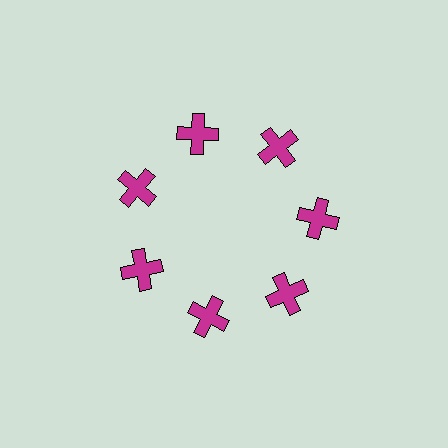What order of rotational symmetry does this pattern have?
This pattern has 7-fold rotational symmetry.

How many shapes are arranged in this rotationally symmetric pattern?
There are 7 shapes, arranged in 7 groups of 1.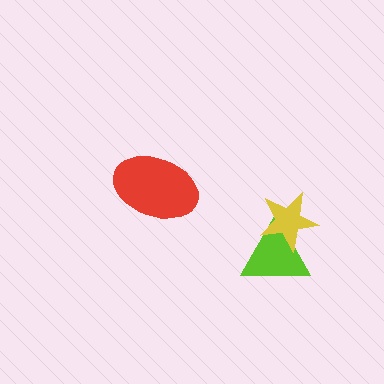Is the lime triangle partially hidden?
Yes, it is partially covered by another shape.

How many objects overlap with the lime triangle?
1 object overlaps with the lime triangle.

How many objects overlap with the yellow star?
1 object overlaps with the yellow star.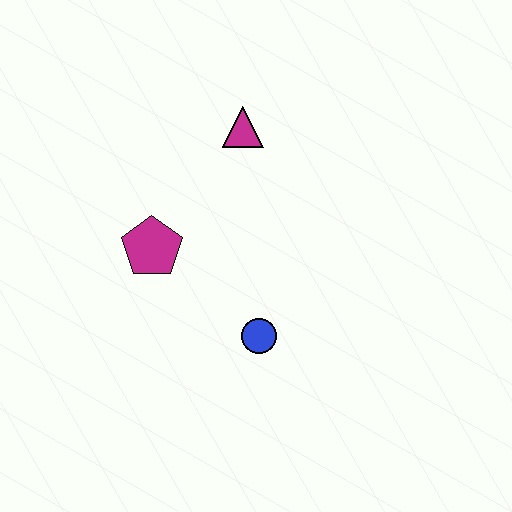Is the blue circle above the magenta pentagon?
No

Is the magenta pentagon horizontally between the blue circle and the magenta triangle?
No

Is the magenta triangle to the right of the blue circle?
No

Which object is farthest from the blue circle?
The magenta triangle is farthest from the blue circle.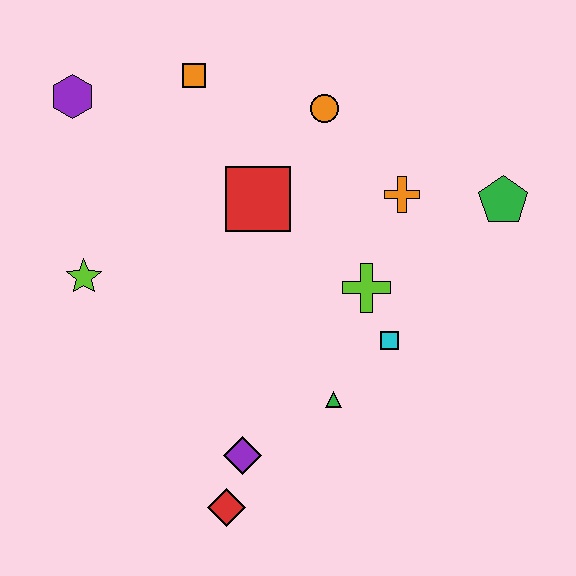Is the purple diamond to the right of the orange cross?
No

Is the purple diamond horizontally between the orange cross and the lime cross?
No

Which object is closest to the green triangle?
The cyan square is closest to the green triangle.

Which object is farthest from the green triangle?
The purple hexagon is farthest from the green triangle.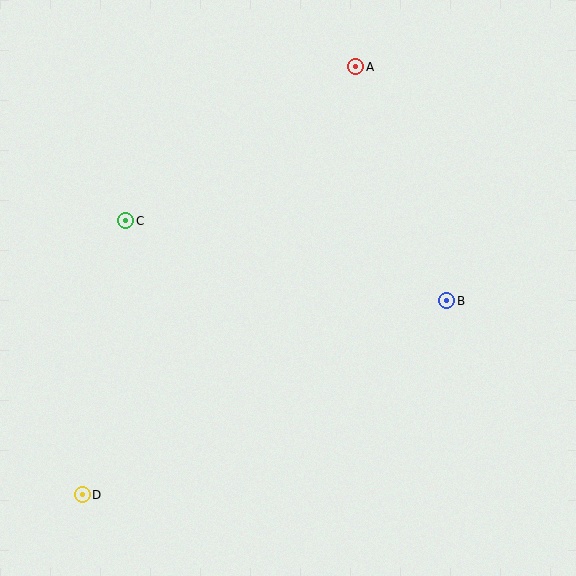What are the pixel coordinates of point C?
Point C is at (126, 221).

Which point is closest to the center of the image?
Point B at (447, 301) is closest to the center.